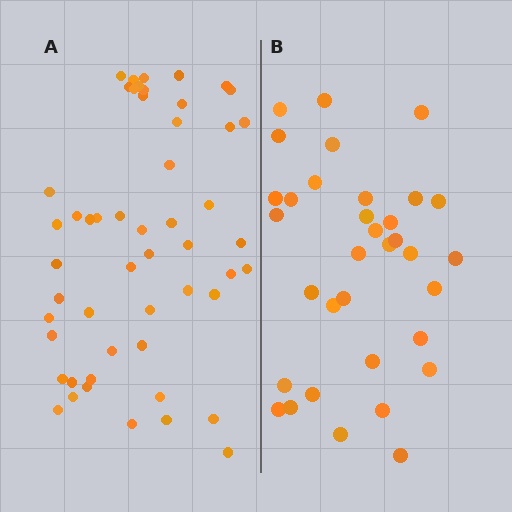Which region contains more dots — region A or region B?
Region A (the left region) has more dots.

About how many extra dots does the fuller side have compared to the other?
Region A has approximately 20 more dots than region B.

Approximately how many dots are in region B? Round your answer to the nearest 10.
About 30 dots. (The exact count is 34, which rounds to 30.)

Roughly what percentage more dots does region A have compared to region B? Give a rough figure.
About 55% more.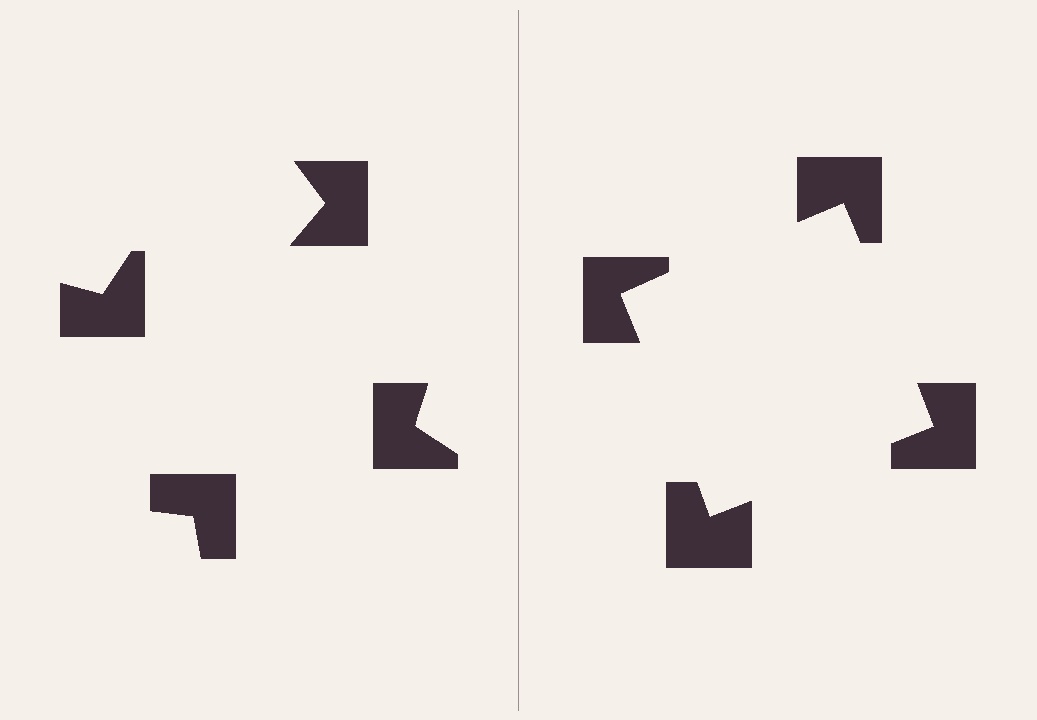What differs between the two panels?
The notched squares are positioned identically on both sides; only the wedge orientations differ. On the right they align to a square; on the left they are misaligned.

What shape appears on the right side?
An illusory square.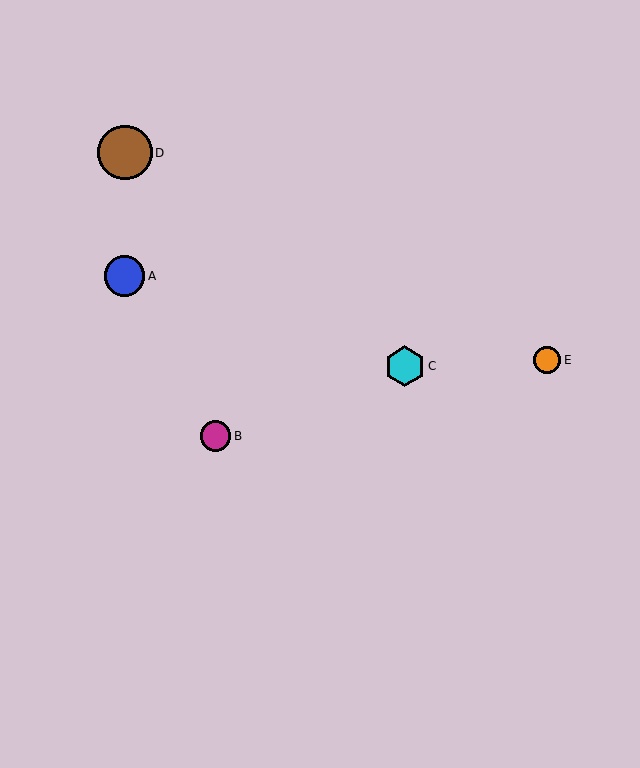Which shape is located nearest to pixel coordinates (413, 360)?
The cyan hexagon (labeled C) at (405, 366) is nearest to that location.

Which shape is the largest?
The brown circle (labeled D) is the largest.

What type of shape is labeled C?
Shape C is a cyan hexagon.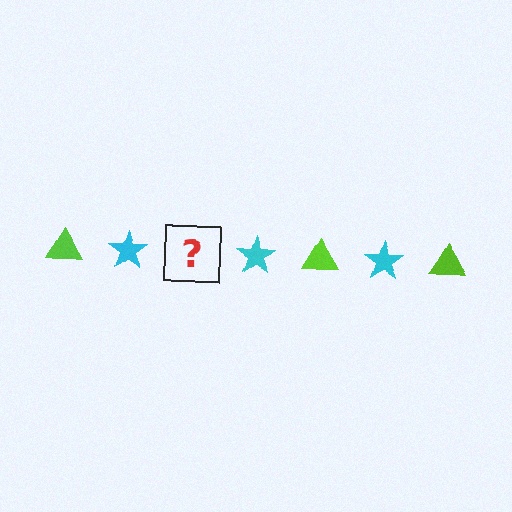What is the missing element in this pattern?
The missing element is a lime triangle.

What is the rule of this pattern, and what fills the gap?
The rule is that the pattern alternates between lime triangle and cyan star. The gap should be filled with a lime triangle.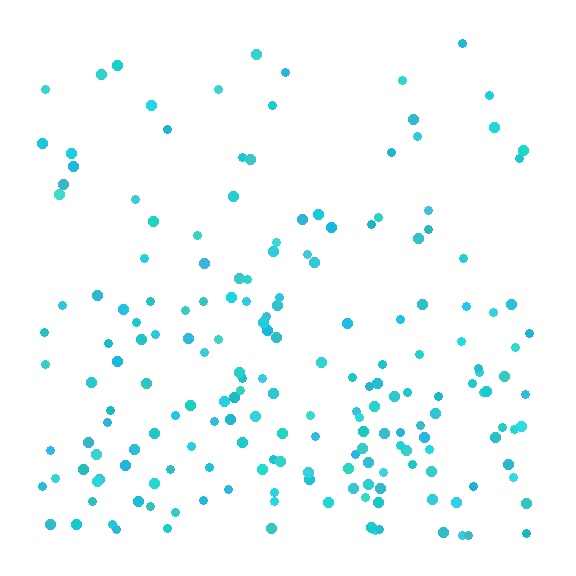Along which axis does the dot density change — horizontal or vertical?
Vertical.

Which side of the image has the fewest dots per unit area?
The top.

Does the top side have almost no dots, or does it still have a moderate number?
Still a moderate number, just noticeably fewer than the bottom.